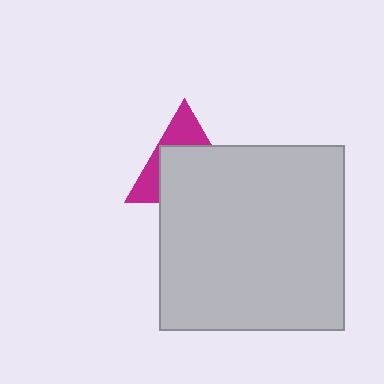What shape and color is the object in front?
The object in front is a light gray square.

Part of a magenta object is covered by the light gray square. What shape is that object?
It is a triangle.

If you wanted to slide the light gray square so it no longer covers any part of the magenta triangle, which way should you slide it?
Slide it down — that is the most direct way to separate the two shapes.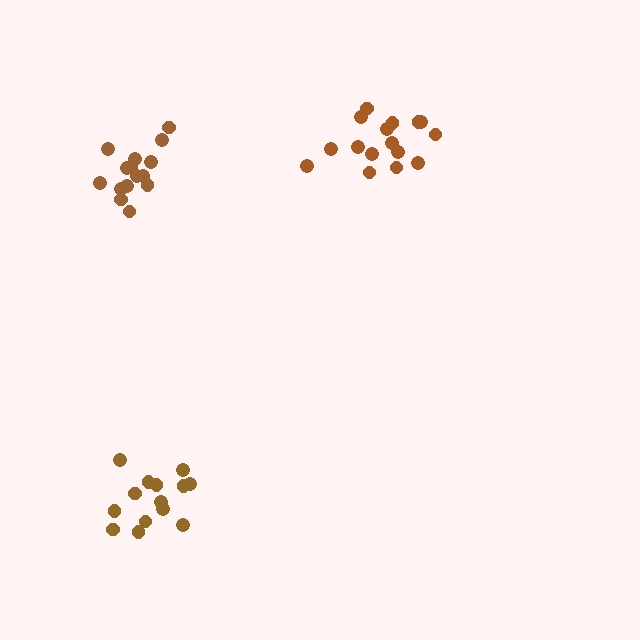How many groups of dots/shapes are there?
There are 3 groups.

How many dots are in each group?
Group 1: 14 dots, Group 2: 16 dots, Group 3: 15 dots (45 total).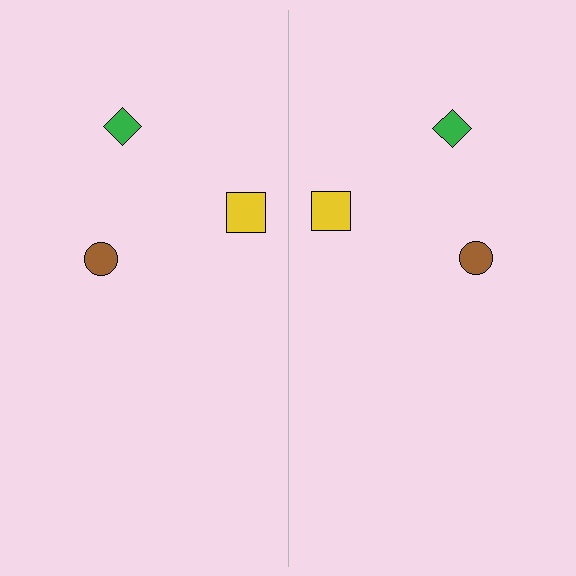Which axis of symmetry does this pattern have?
The pattern has a vertical axis of symmetry running through the center of the image.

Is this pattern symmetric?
Yes, this pattern has bilateral (reflection) symmetry.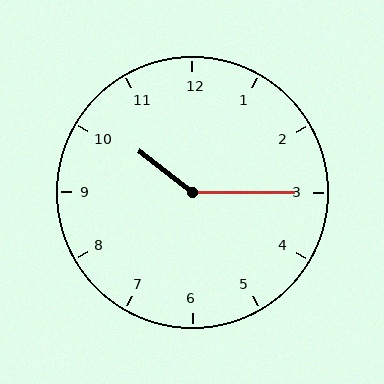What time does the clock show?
10:15.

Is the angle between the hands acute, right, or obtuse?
It is obtuse.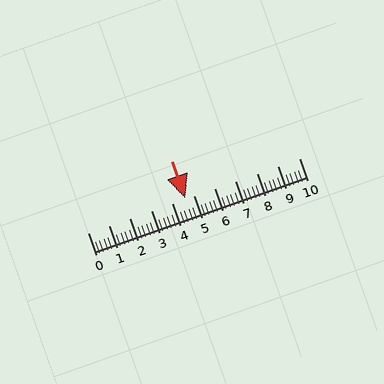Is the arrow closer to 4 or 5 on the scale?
The arrow is closer to 5.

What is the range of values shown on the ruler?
The ruler shows values from 0 to 10.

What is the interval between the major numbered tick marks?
The major tick marks are spaced 1 units apart.